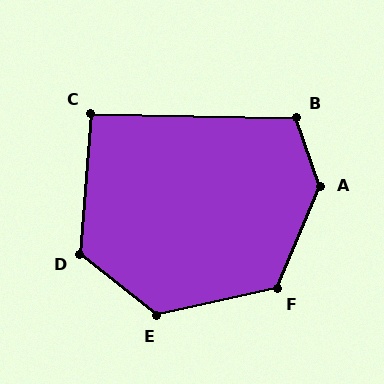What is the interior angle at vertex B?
Approximately 110 degrees (obtuse).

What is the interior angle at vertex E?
Approximately 129 degrees (obtuse).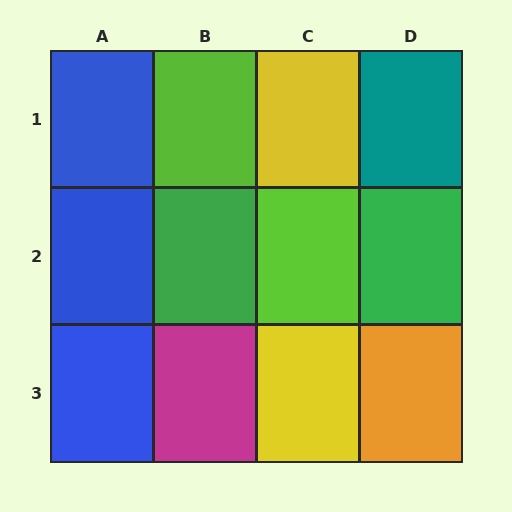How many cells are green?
2 cells are green.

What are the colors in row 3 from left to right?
Blue, magenta, yellow, orange.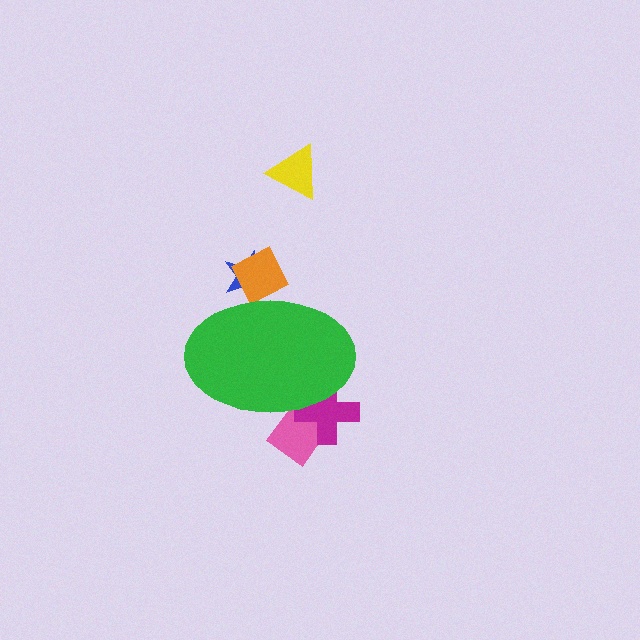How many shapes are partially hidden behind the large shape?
4 shapes are partially hidden.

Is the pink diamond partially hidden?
Yes, the pink diamond is partially hidden behind the green ellipse.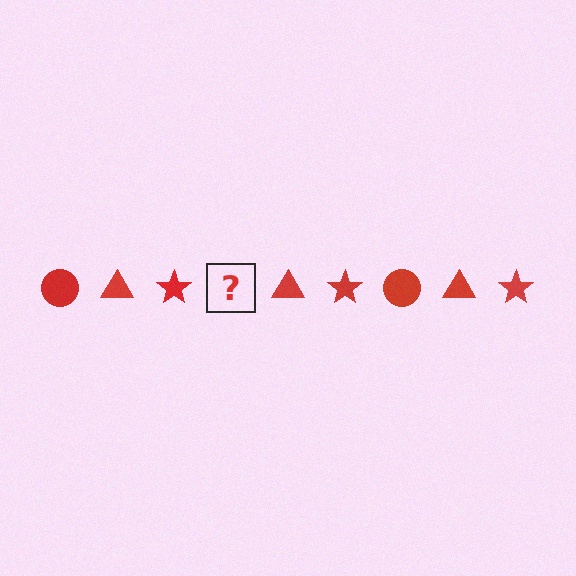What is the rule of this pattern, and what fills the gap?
The rule is that the pattern cycles through circle, triangle, star shapes in red. The gap should be filled with a red circle.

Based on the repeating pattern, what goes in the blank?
The blank should be a red circle.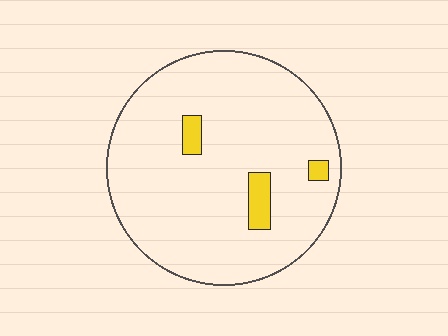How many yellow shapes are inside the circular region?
3.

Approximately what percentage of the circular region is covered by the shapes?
Approximately 5%.